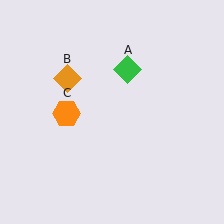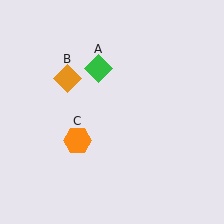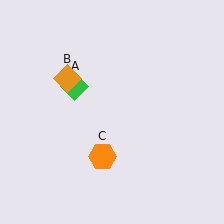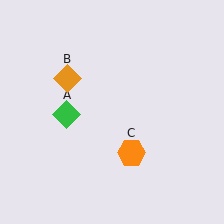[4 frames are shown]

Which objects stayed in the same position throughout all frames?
Orange diamond (object B) remained stationary.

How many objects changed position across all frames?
2 objects changed position: green diamond (object A), orange hexagon (object C).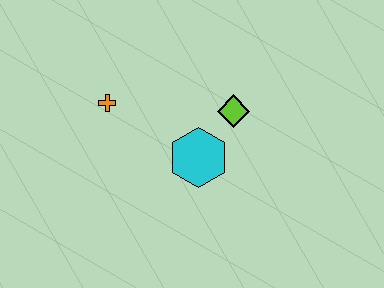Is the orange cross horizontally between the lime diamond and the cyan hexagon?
No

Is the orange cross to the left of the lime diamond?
Yes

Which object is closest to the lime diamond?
The cyan hexagon is closest to the lime diamond.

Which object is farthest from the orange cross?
The lime diamond is farthest from the orange cross.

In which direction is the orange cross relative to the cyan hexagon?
The orange cross is to the left of the cyan hexagon.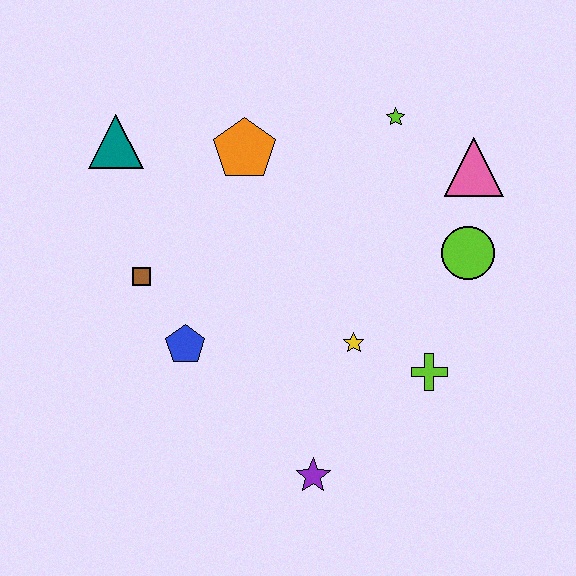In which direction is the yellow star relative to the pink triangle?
The yellow star is below the pink triangle.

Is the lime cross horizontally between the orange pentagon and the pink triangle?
Yes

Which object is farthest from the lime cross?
The teal triangle is farthest from the lime cross.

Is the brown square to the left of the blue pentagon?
Yes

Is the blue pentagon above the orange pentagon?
No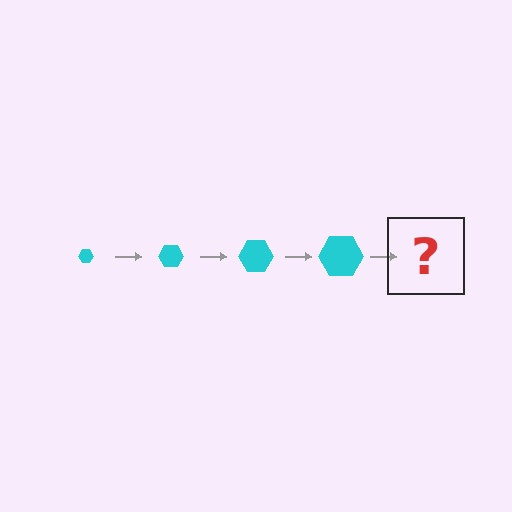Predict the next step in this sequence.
The next step is a cyan hexagon, larger than the previous one.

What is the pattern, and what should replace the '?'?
The pattern is that the hexagon gets progressively larger each step. The '?' should be a cyan hexagon, larger than the previous one.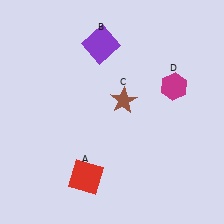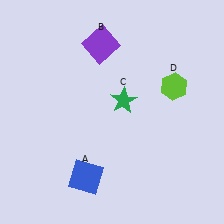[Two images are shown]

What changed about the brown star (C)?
In Image 1, C is brown. In Image 2, it changed to green.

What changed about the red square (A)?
In Image 1, A is red. In Image 2, it changed to blue.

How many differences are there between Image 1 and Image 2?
There are 3 differences between the two images.